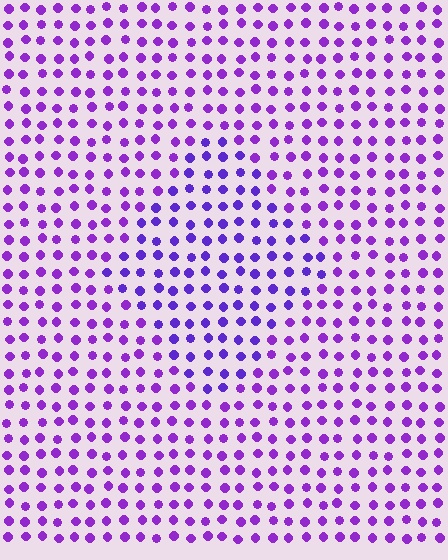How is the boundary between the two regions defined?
The boundary is defined purely by a slight shift in hue (about 20 degrees). Spacing, size, and orientation are identical on both sides.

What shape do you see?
I see a diamond.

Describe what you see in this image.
The image is filled with small purple elements in a uniform arrangement. A diamond-shaped region is visible where the elements are tinted to a slightly different hue, forming a subtle color boundary.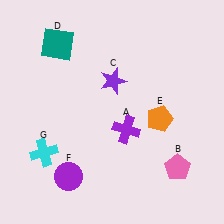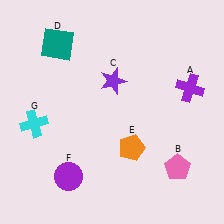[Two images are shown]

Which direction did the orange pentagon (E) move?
The orange pentagon (E) moved down.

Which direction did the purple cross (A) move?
The purple cross (A) moved right.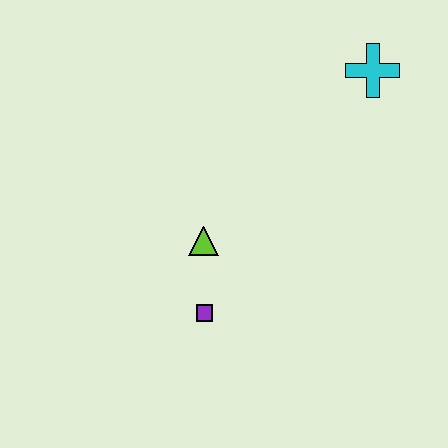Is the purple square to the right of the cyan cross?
No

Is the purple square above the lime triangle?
No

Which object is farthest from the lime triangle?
The cyan cross is farthest from the lime triangle.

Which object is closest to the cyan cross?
The lime triangle is closest to the cyan cross.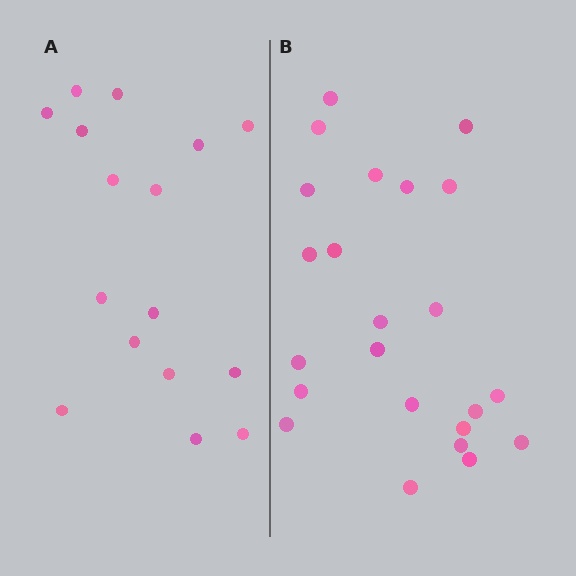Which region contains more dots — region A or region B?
Region B (the right region) has more dots.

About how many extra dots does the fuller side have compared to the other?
Region B has roughly 8 or so more dots than region A.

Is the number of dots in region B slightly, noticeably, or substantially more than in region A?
Region B has noticeably more, but not dramatically so. The ratio is roughly 1.4 to 1.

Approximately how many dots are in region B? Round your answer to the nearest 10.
About 20 dots. (The exact count is 23, which rounds to 20.)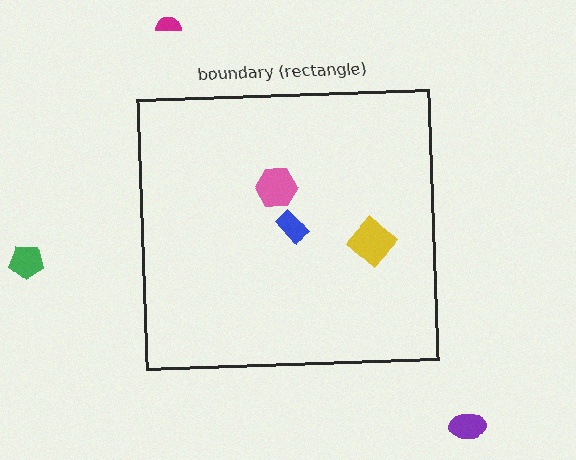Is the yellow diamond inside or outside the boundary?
Inside.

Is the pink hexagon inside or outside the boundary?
Inside.